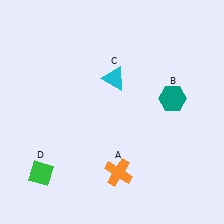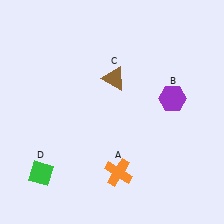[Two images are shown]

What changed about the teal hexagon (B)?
In Image 1, B is teal. In Image 2, it changed to purple.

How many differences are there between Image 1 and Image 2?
There are 2 differences between the two images.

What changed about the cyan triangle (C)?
In Image 1, C is cyan. In Image 2, it changed to brown.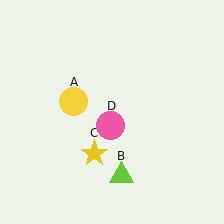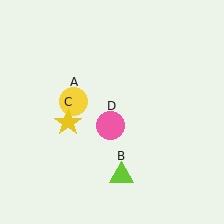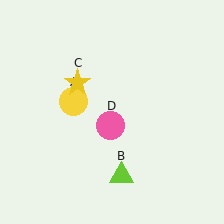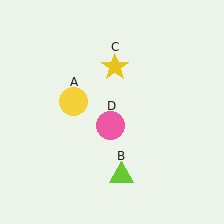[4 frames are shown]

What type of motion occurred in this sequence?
The yellow star (object C) rotated clockwise around the center of the scene.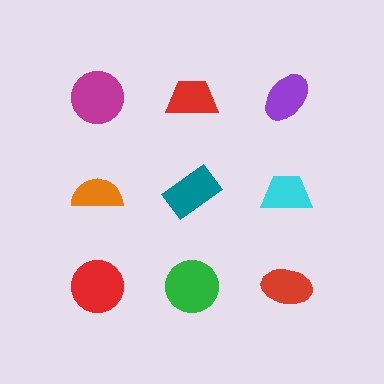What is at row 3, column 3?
A red ellipse.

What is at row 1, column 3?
A purple ellipse.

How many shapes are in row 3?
3 shapes.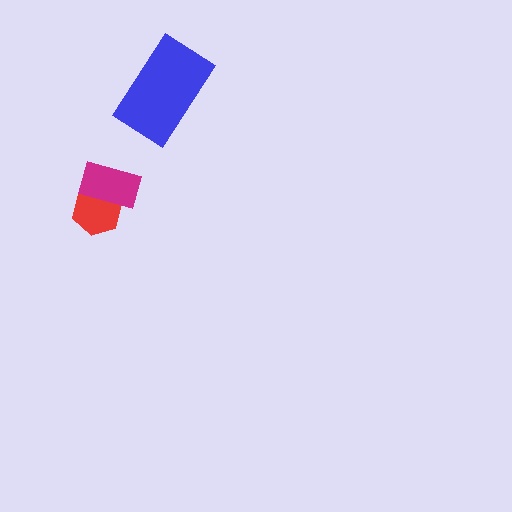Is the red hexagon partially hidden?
Yes, it is partially covered by another shape.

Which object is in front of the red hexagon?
The magenta rectangle is in front of the red hexagon.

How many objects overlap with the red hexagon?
1 object overlaps with the red hexagon.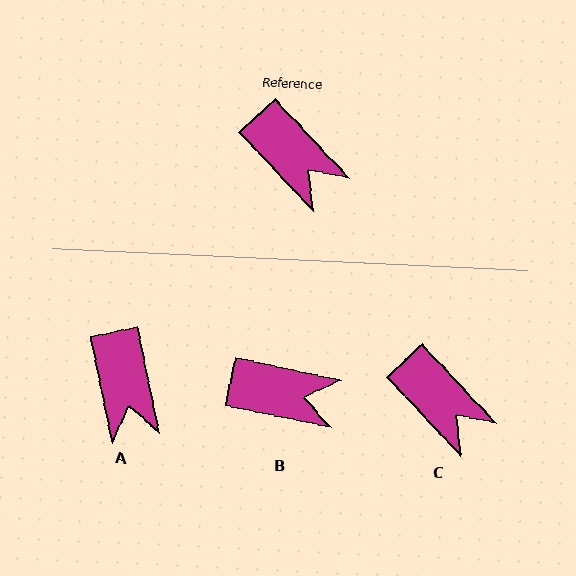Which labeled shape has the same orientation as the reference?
C.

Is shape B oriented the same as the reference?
No, it is off by about 35 degrees.